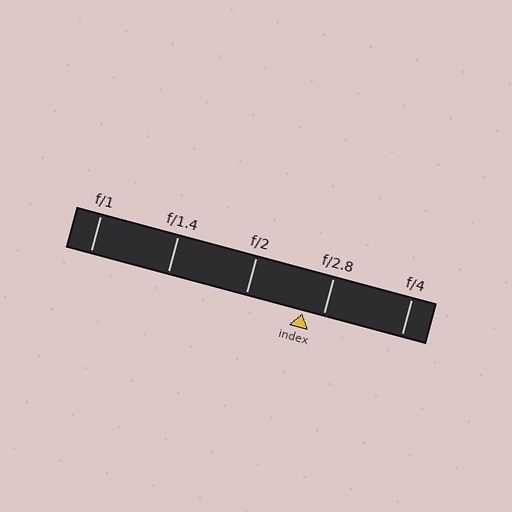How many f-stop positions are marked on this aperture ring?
There are 5 f-stop positions marked.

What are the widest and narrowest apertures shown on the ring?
The widest aperture shown is f/1 and the narrowest is f/4.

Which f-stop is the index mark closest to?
The index mark is closest to f/2.8.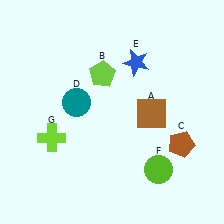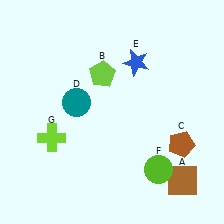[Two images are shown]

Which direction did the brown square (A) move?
The brown square (A) moved down.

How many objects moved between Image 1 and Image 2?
1 object moved between the two images.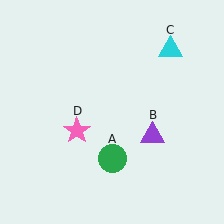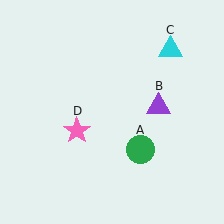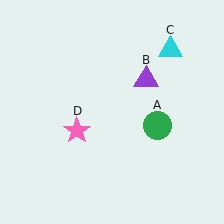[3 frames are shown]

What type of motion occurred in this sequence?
The green circle (object A), purple triangle (object B) rotated counterclockwise around the center of the scene.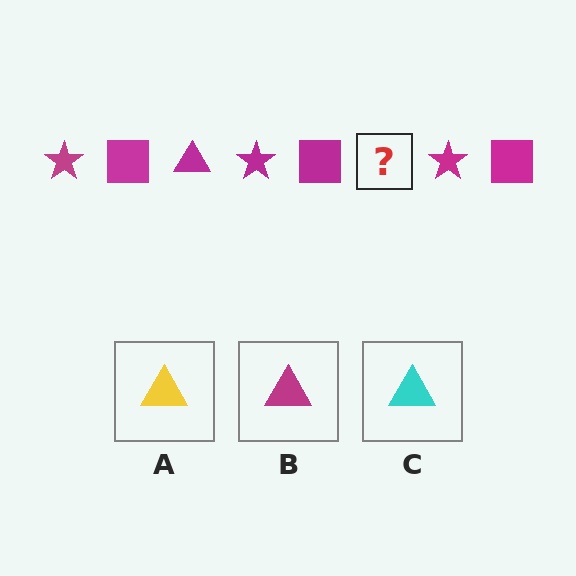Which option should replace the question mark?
Option B.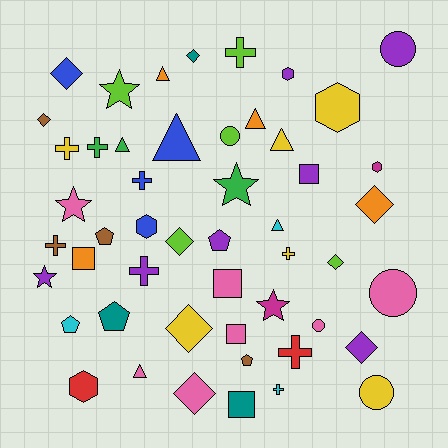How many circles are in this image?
There are 5 circles.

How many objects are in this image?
There are 50 objects.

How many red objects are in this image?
There are 2 red objects.